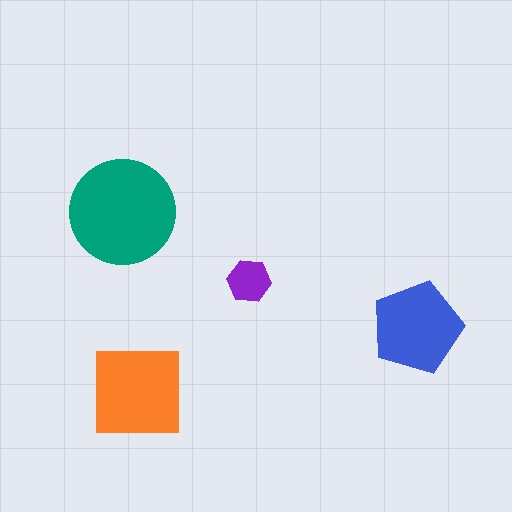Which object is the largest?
The teal circle.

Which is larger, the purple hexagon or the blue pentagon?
The blue pentagon.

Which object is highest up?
The teal circle is topmost.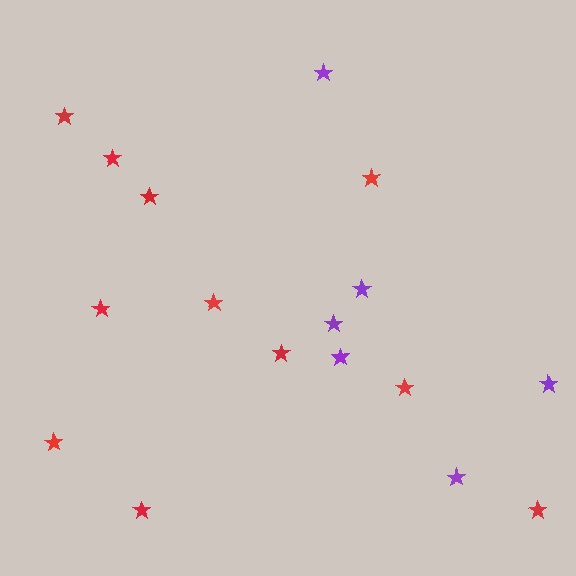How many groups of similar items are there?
There are 2 groups: one group of red stars (11) and one group of purple stars (6).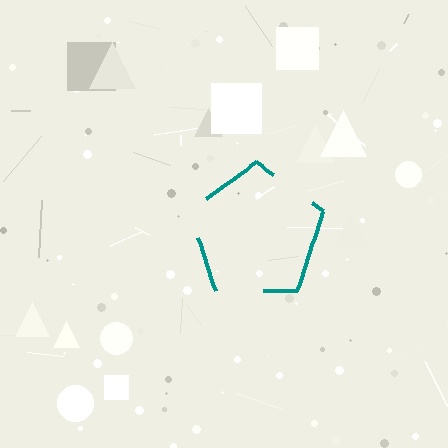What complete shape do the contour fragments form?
The contour fragments form a pentagon.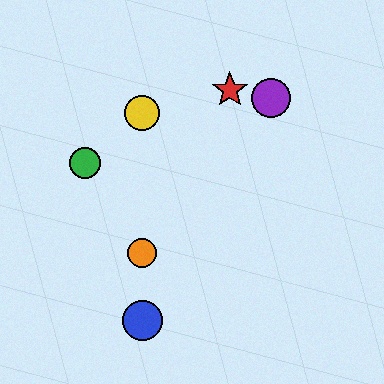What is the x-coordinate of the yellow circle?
The yellow circle is at x≈142.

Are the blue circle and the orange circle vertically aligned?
Yes, both are at x≈142.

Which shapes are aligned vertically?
The blue circle, the yellow circle, the orange circle are aligned vertically.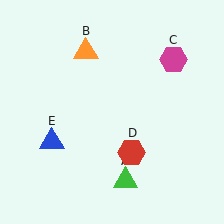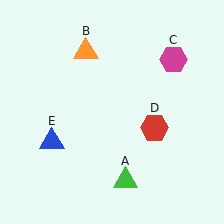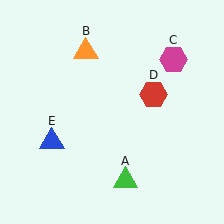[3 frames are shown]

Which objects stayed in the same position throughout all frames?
Green triangle (object A) and orange triangle (object B) and magenta hexagon (object C) and blue triangle (object E) remained stationary.